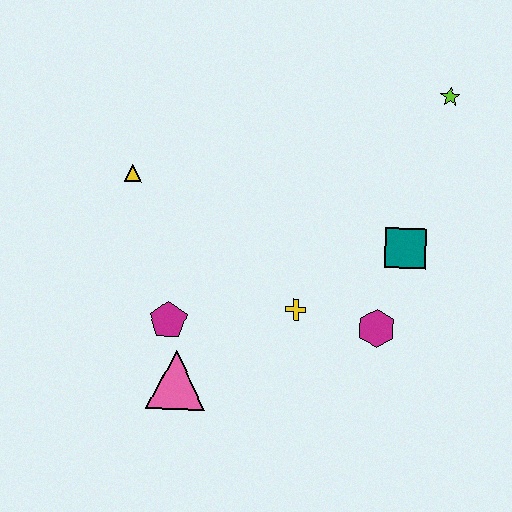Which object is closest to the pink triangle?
The magenta pentagon is closest to the pink triangle.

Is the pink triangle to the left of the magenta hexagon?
Yes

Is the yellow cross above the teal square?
No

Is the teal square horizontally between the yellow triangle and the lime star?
Yes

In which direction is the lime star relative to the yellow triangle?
The lime star is to the right of the yellow triangle.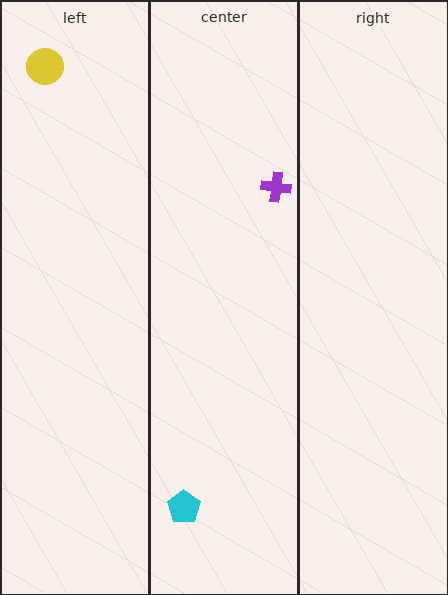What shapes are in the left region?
The yellow circle.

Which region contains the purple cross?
The center region.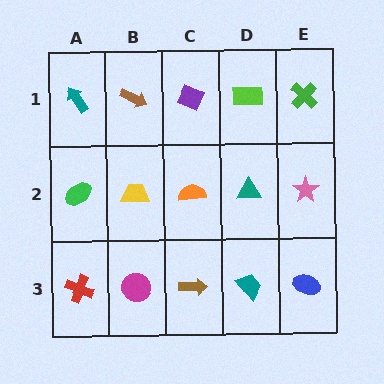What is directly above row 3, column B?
A yellow trapezoid.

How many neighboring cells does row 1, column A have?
2.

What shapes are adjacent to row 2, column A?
A teal arrow (row 1, column A), a red cross (row 3, column A), a yellow trapezoid (row 2, column B).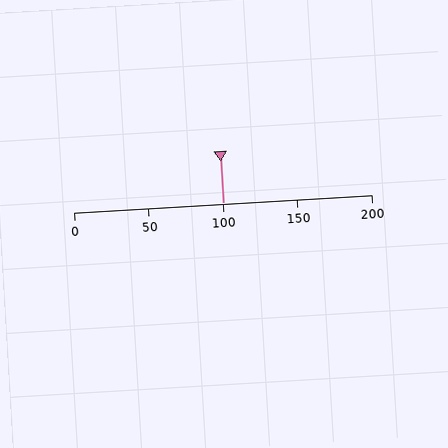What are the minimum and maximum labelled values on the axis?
The axis runs from 0 to 200.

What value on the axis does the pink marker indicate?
The marker indicates approximately 100.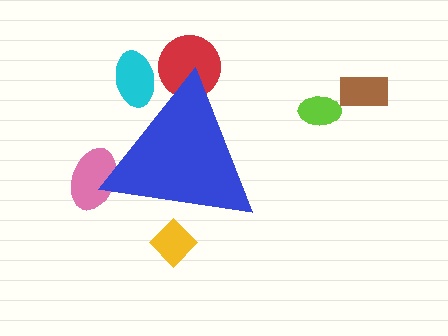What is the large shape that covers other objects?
A blue triangle.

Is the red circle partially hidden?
Yes, the red circle is partially hidden behind the blue triangle.